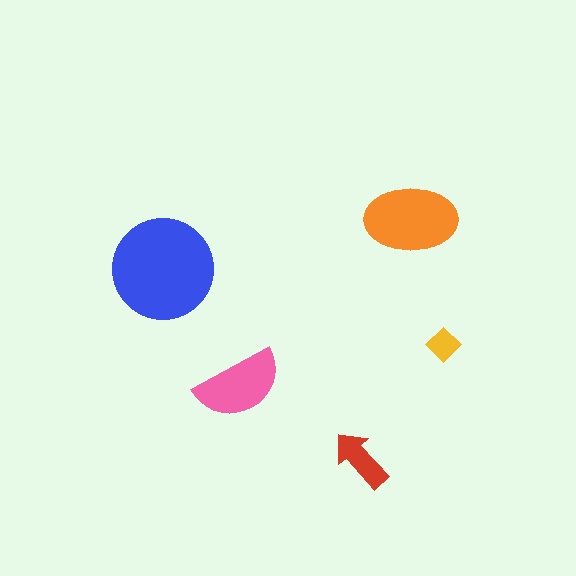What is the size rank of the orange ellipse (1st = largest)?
2nd.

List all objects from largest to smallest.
The blue circle, the orange ellipse, the pink semicircle, the red arrow, the yellow diamond.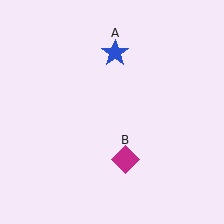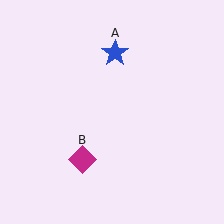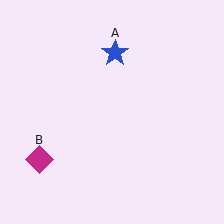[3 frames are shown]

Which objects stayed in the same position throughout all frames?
Blue star (object A) remained stationary.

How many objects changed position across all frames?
1 object changed position: magenta diamond (object B).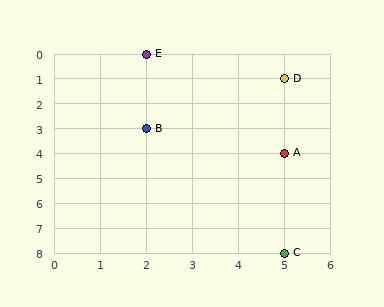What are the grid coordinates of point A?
Point A is at grid coordinates (5, 4).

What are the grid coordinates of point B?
Point B is at grid coordinates (2, 3).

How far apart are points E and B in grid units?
Points E and B are 3 rows apart.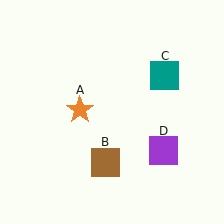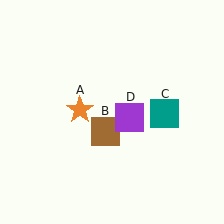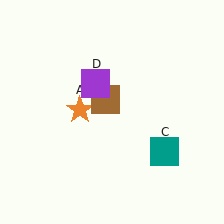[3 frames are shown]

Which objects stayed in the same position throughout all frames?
Orange star (object A) remained stationary.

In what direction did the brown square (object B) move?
The brown square (object B) moved up.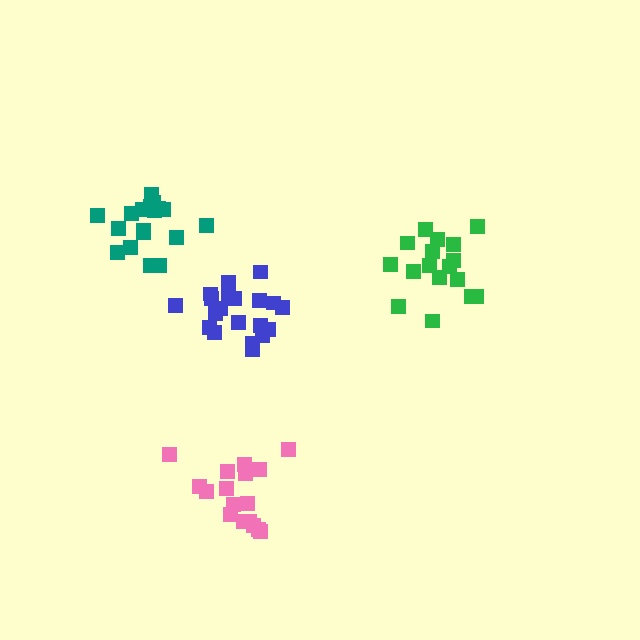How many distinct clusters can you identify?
There are 4 distinct clusters.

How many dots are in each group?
Group 1: 20 dots, Group 2: 19 dots, Group 3: 17 dots, Group 4: 18 dots (74 total).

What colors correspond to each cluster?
The clusters are colored: blue, teal, pink, green.